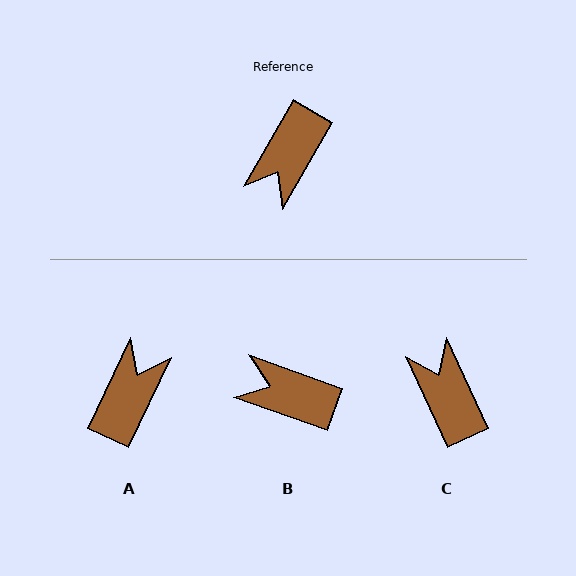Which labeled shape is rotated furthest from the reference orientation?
A, about 176 degrees away.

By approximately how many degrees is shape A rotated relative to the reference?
Approximately 176 degrees clockwise.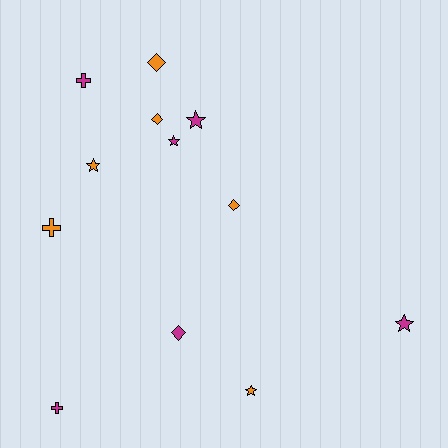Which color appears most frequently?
Magenta, with 6 objects.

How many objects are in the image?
There are 12 objects.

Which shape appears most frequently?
Star, with 5 objects.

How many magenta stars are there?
There are 3 magenta stars.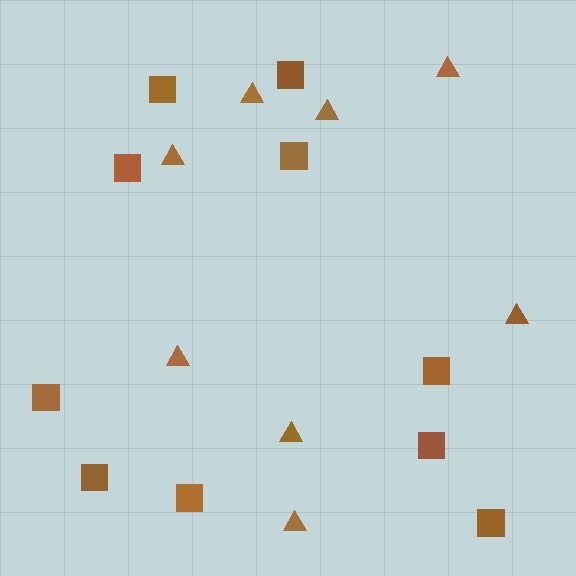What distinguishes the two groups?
There are 2 groups: one group of triangles (8) and one group of squares (10).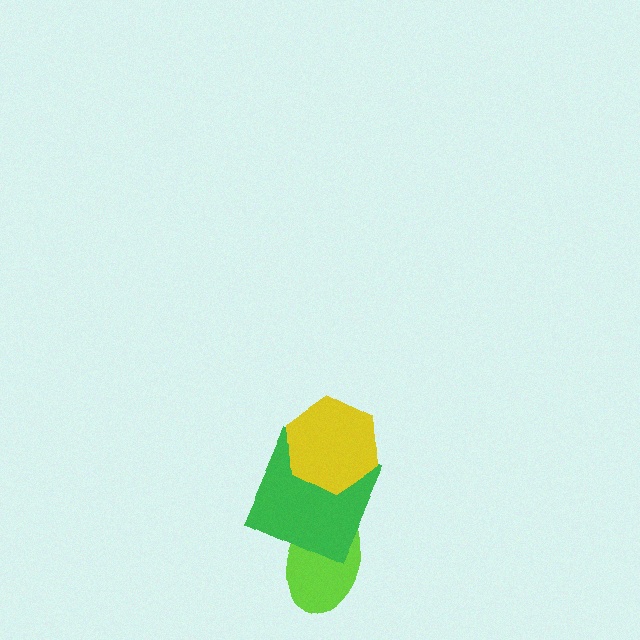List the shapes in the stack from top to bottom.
From top to bottom: the yellow hexagon, the green square, the lime ellipse.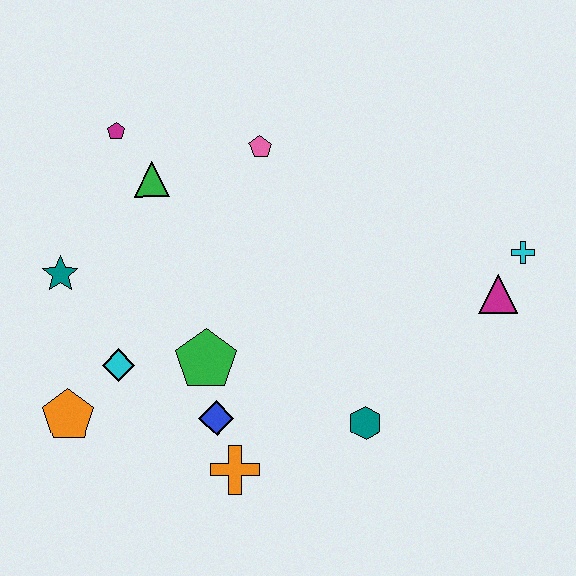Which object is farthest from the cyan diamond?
The cyan cross is farthest from the cyan diamond.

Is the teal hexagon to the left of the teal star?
No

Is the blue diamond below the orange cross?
No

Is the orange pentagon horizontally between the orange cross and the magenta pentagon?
No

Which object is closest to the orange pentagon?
The cyan diamond is closest to the orange pentagon.